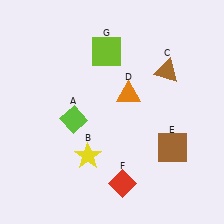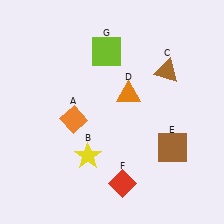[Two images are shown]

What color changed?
The diamond (A) changed from lime in Image 1 to orange in Image 2.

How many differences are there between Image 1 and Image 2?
There is 1 difference between the two images.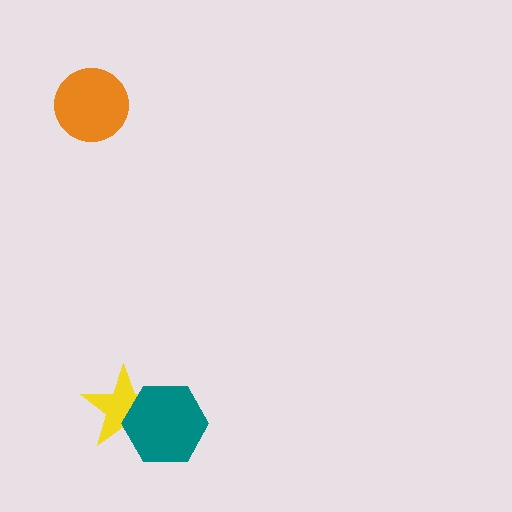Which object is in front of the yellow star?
The teal hexagon is in front of the yellow star.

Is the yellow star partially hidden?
Yes, it is partially covered by another shape.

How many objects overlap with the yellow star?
1 object overlaps with the yellow star.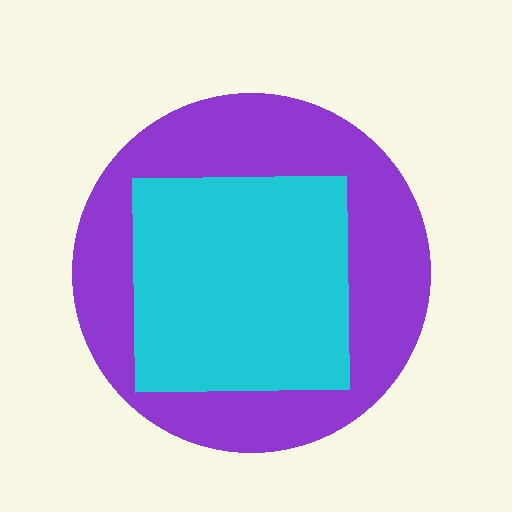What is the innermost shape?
The cyan square.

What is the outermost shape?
The purple circle.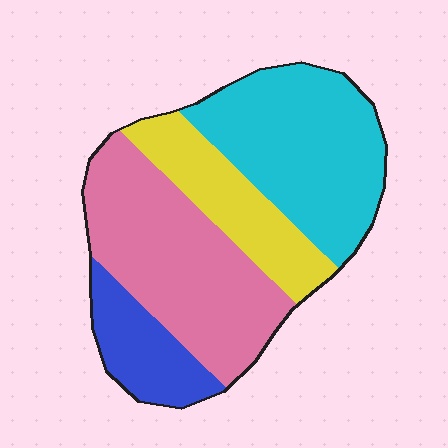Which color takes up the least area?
Blue, at roughly 15%.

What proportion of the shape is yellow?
Yellow covers roughly 20% of the shape.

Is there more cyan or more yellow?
Cyan.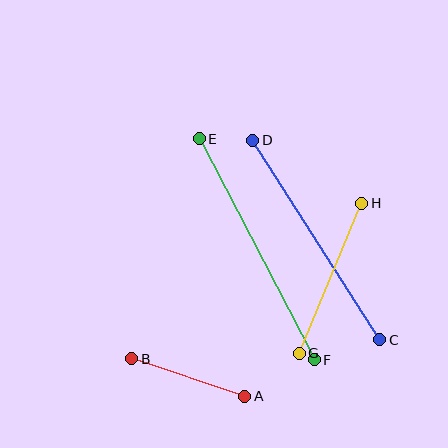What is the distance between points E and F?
The distance is approximately 249 pixels.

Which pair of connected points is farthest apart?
Points E and F are farthest apart.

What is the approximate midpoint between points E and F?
The midpoint is at approximately (257, 249) pixels.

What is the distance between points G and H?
The distance is approximately 162 pixels.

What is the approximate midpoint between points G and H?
The midpoint is at approximately (330, 278) pixels.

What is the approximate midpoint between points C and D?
The midpoint is at approximately (316, 240) pixels.